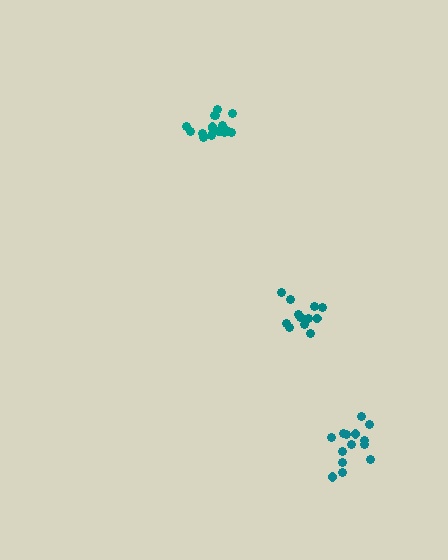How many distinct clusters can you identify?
There are 3 distinct clusters.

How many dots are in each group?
Group 1: 13 dots, Group 2: 16 dots, Group 3: 14 dots (43 total).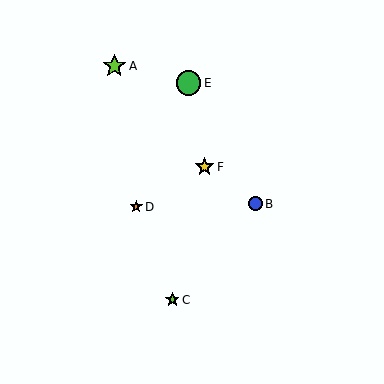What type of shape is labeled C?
Shape C is a lime star.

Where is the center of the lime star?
The center of the lime star is at (114, 66).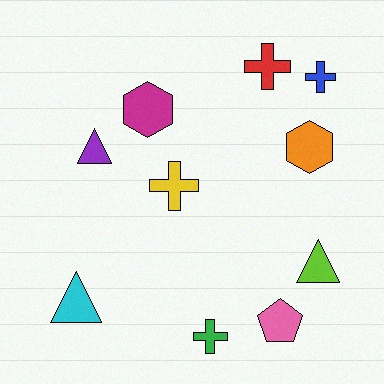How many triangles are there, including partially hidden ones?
There are 3 triangles.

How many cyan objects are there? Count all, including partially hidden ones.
There is 1 cyan object.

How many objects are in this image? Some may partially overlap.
There are 10 objects.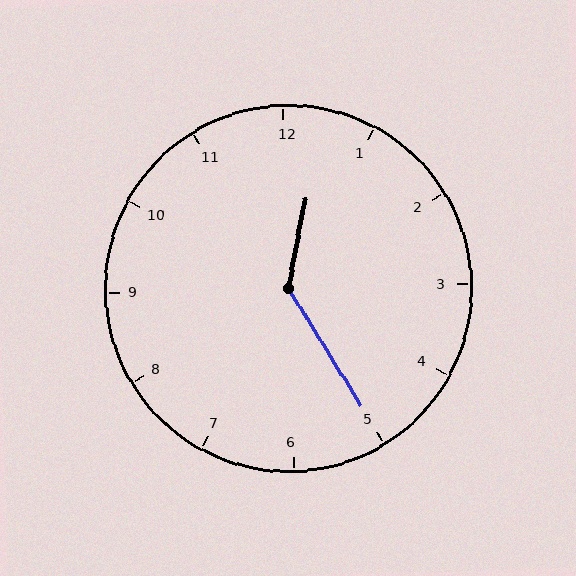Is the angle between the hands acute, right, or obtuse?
It is obtuse.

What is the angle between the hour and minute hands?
Approximately 138 degrees.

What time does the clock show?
12:25.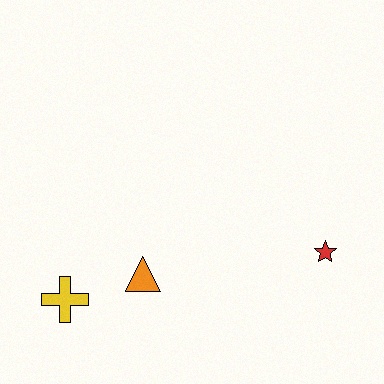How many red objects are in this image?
There is 1 red object.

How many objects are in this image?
There are 3 objects.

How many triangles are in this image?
There is 1 triangle.